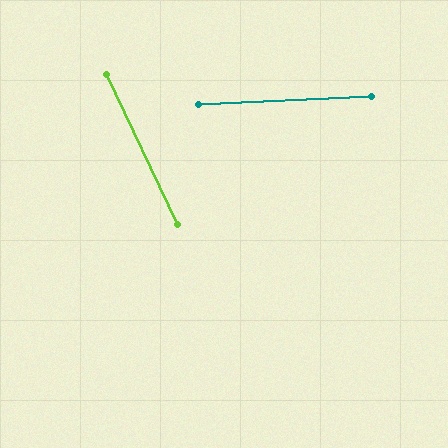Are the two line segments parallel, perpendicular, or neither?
Neither parallel nor perpendicular — they differ by about 67°.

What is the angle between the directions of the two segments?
Approximately 67 degrees.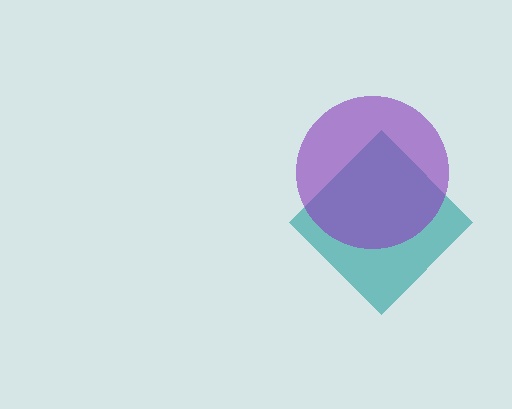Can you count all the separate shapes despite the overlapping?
Yes, there are 2 separate shapes.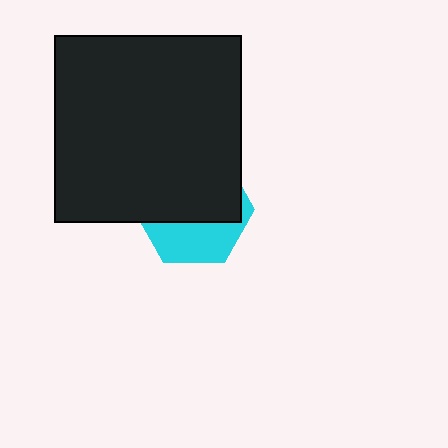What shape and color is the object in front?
The object in front is a black square.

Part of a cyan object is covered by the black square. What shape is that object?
It is a hexagon.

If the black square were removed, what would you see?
You would see the complete cyan hexagon.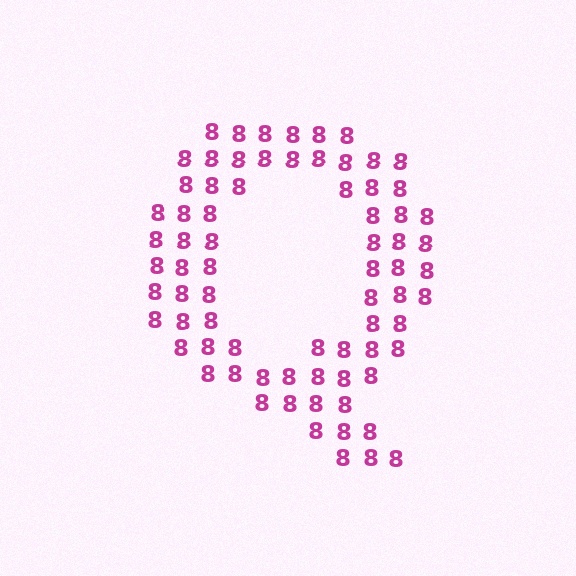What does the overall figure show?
The overall figure shows the letter Q.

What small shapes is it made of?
It is made of small digit 8's.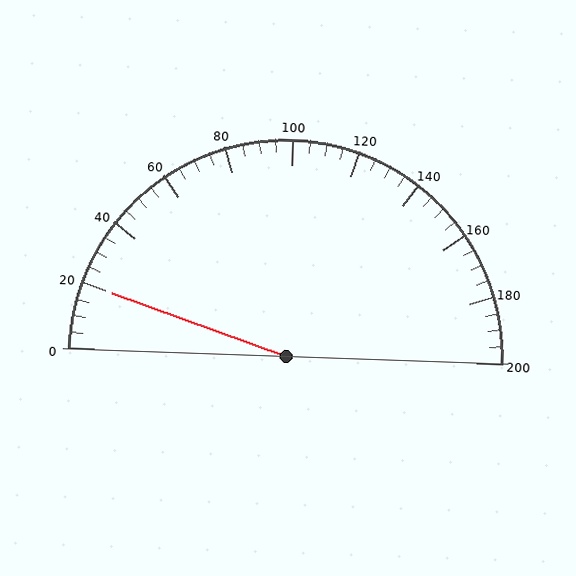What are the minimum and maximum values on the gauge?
The gauge ranges from 0 to 200.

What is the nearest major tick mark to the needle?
The nearest major tick mark is 20.